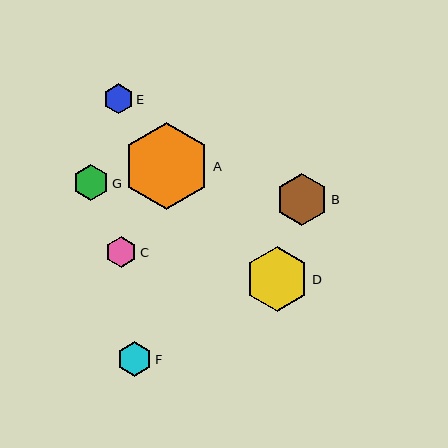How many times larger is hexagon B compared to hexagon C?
Hexagon B is approximately 1.7 times the size of hexagon C.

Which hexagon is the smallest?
Hexagon E is the smallest with a size of approximately 30 pixels.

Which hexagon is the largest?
Hexagon A is the largest with a size of approximately 87 pixels.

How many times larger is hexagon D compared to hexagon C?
Hexagon D is approximately 2.1 times the size of hexagon C.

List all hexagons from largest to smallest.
From largest to smallest: A, D, B, G, F, C, E.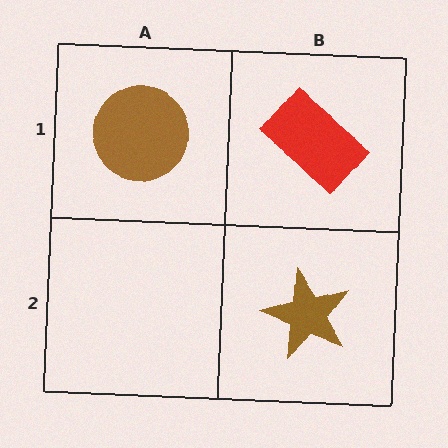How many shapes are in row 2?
1 shape.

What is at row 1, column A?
A brown circle.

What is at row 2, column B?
A brown star.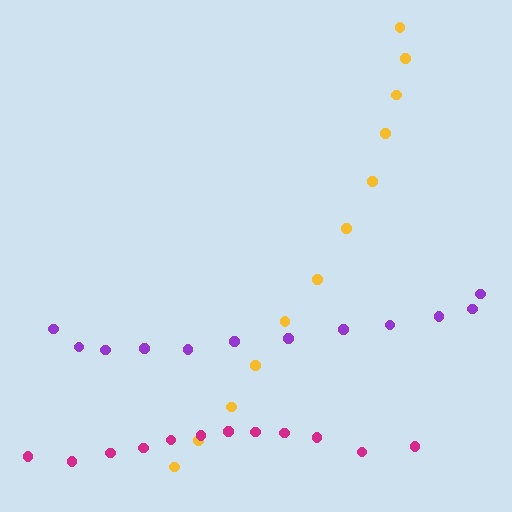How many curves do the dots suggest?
There are 3 distinct paths.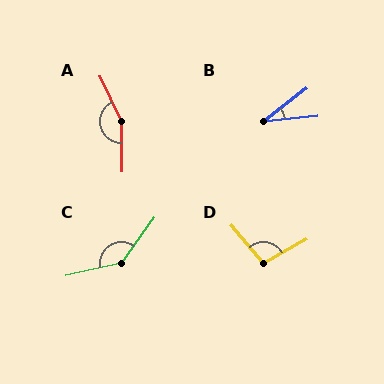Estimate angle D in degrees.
Approximately 100 degrees.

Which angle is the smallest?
B, at approximately 31 degrees.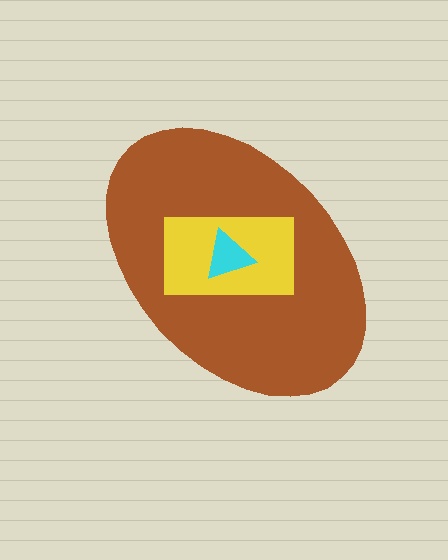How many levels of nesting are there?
3.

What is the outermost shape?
The brown ellipse.